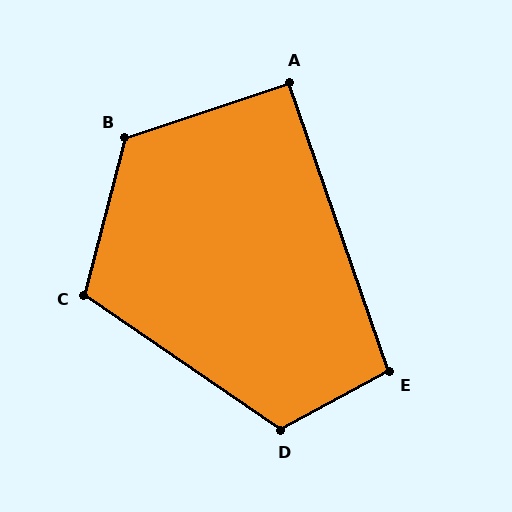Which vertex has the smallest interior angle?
A, at approximately 91 degrees.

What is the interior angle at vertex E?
Approximately 100 degrees (obtuse).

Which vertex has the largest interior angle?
B, at approximately 123 degrees.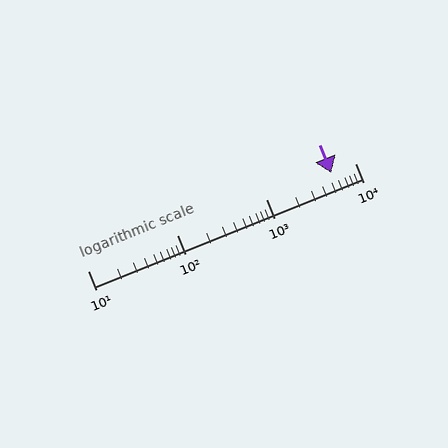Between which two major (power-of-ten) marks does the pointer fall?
The pointer is between 1000 and 10000.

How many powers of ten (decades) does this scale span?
The scale spans 3 decades, from 10 to 10000.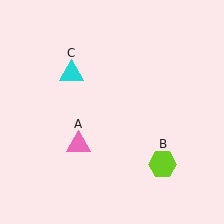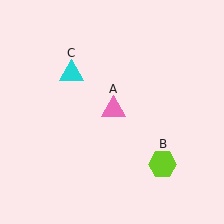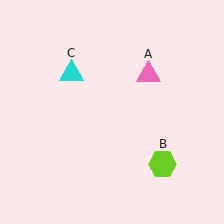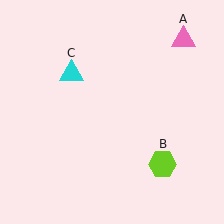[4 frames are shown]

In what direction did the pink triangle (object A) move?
The pink triangle (object A) moved up and to the right.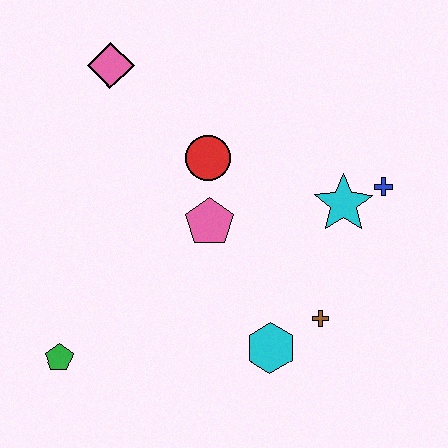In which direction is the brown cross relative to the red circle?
The brown cross is below the red circle.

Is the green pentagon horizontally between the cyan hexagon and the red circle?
No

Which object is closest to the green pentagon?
The pink pentagon is closest to the green pentagon.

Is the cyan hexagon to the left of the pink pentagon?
No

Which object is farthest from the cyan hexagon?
The pink diamond is farthest from the cyan hexagon.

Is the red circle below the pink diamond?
Yes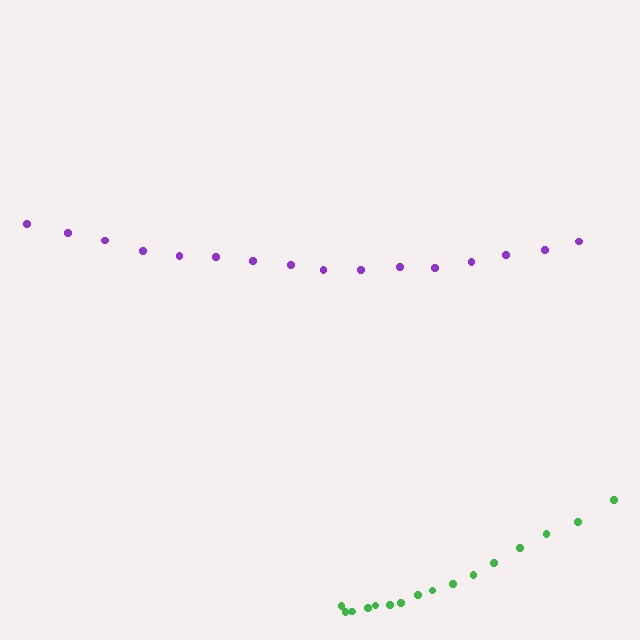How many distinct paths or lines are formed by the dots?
There are 2 distinct paths.